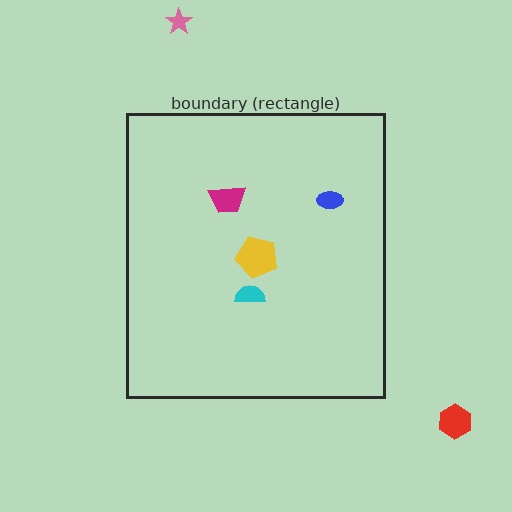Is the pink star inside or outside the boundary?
Outside.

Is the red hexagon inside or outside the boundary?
Outside.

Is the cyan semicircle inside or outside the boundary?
Inside.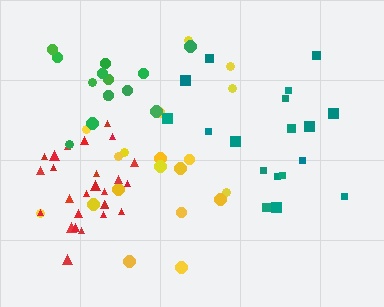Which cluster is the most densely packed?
Red.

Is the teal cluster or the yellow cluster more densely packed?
Yellow.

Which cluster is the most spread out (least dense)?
Teal.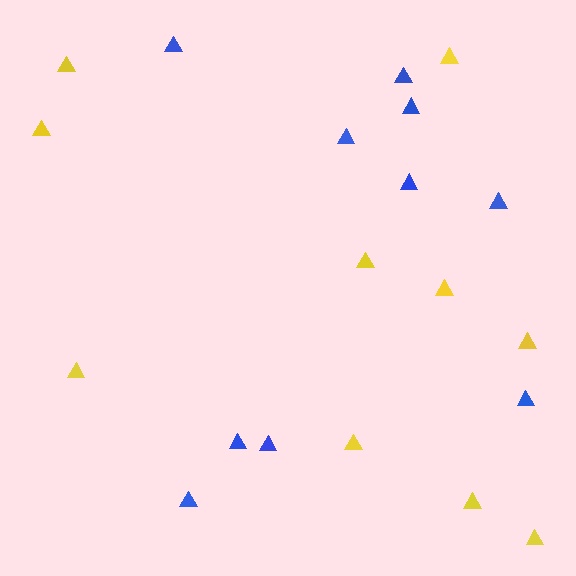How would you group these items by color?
There are 2 groups: one group of yellow triangles (10) and one group of blue triangles (10).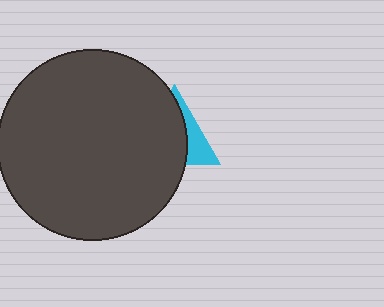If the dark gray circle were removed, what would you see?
You would see the complete cyan triangle.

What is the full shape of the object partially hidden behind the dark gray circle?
The partially hidden object is a cyan triangle.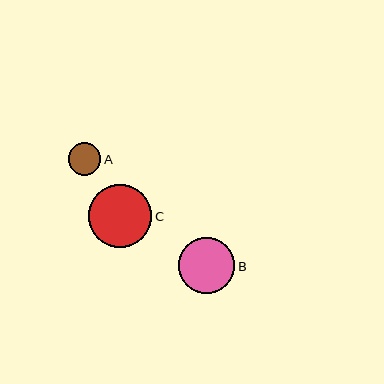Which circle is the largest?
Circle C is the largest with a size of approximately 63 pixels.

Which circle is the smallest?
Circle A is the smallest with a size of approximately 33 pixels.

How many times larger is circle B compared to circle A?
Circle B is approximately 1.7 times the size of circle A.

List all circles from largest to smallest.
From largest to smallest: C, B, A.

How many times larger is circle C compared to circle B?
Circle C is approximately 1.1 times the size of circle B.